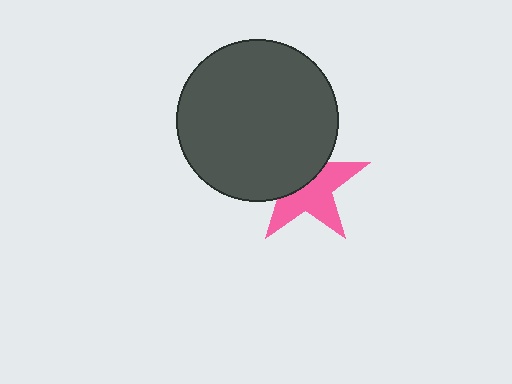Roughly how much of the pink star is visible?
About half of it is visible (roughly 54%).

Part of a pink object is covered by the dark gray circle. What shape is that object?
It is a star.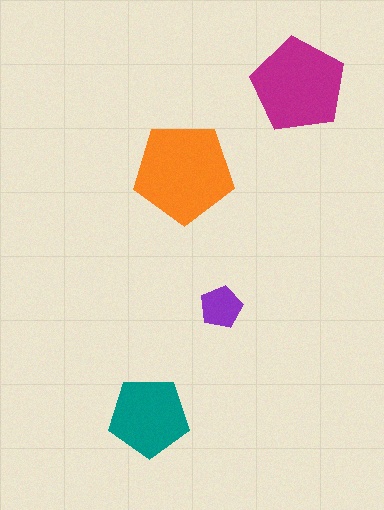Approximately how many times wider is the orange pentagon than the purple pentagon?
About 2.5 times wider.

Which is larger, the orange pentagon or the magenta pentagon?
The orange one.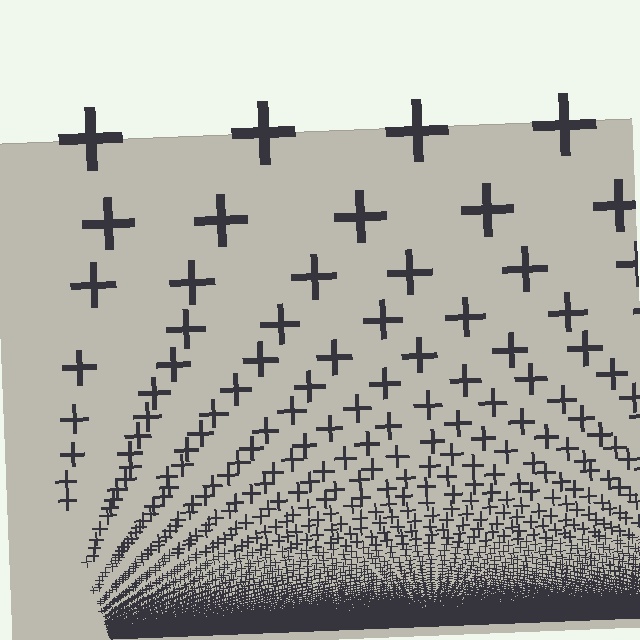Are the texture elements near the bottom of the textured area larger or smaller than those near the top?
Smaller. The gradient is inverted — elements near the bottom are smaller and denser.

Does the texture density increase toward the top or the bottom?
Density increases toward the bottom.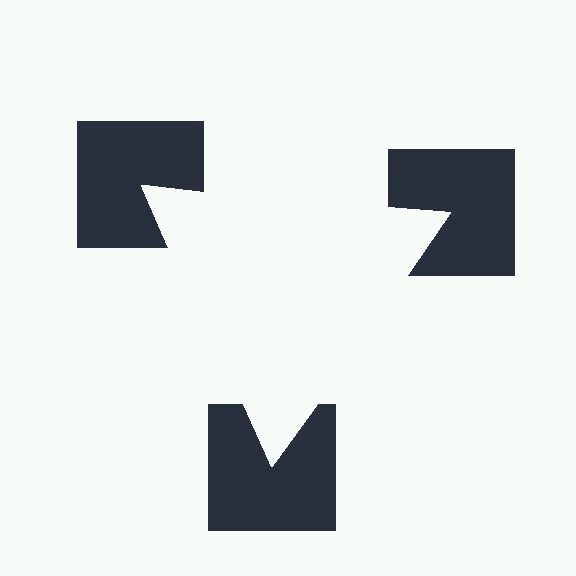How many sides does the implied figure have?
3 sides.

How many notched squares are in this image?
There are 3 — one at each vertex of the illusory triangle.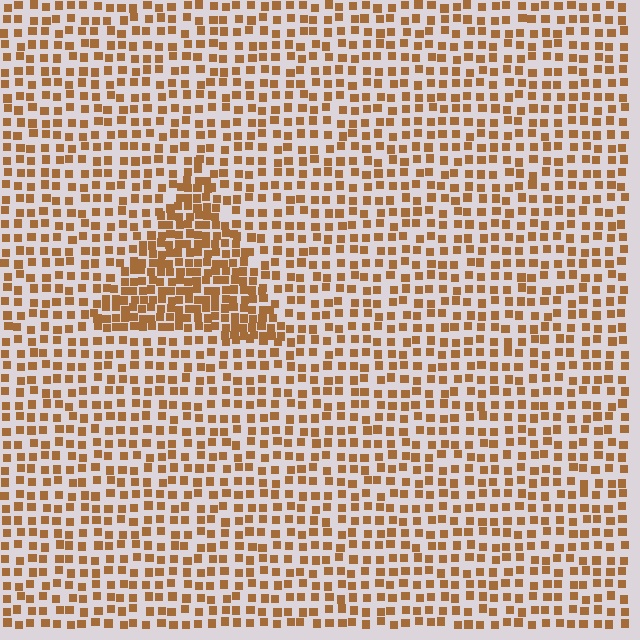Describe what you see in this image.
The image contains small brown elements arranged at two different densities. A triangle-shaped region is visible where the elements are more densely packed than the surrounding area.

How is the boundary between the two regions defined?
The boundary is defined by a change in element density (approximately 1.9x ratio). All elements are the same color, size, and shape.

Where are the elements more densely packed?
The elements are more densely packed inside the triangle boundary.